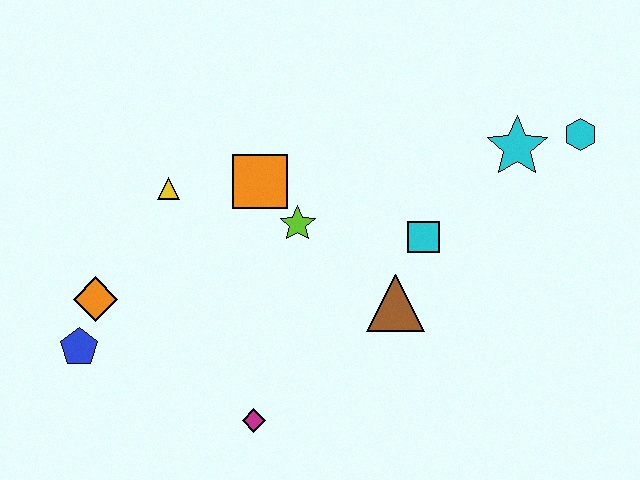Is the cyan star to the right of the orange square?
Yes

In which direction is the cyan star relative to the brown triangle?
The cyan star is above the brown triangle.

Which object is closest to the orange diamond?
The blue pentagon is closest to the orange diamond.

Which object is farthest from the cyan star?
The blue pentagon is farthest from the cyan star.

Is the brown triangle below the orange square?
Yes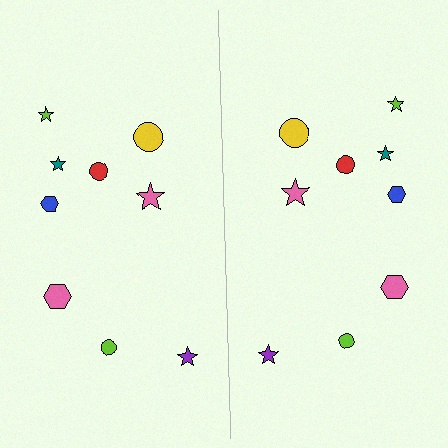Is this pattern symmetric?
Yes, this pattern has bilateral (reflection) symmetry.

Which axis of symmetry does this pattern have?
The pattern has a vertical axis of symmetry running through the center of the image.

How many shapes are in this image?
There are 18 shapes in this image.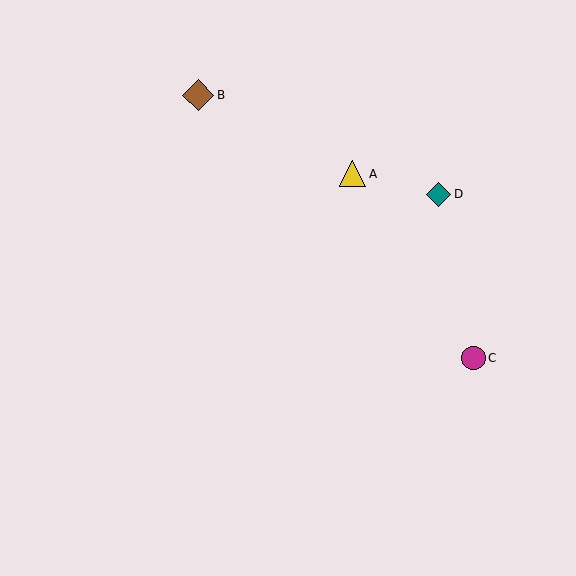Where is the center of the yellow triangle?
The center of the yellow triangle is at (353, 174).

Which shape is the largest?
The brown diamond (labeled B) is the largest.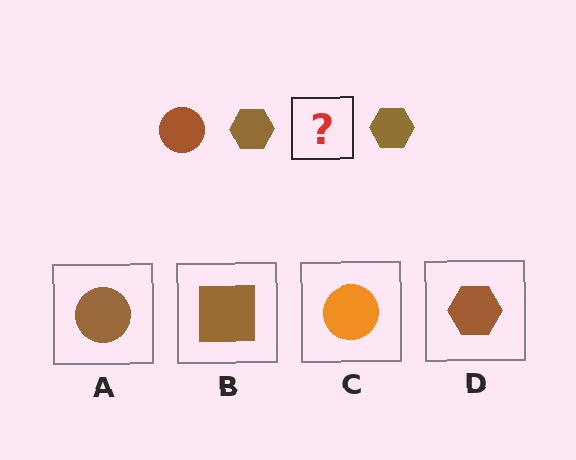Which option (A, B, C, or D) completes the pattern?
A.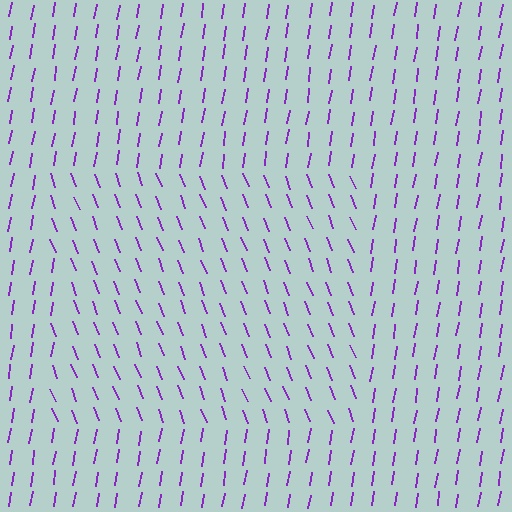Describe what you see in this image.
The image is filled with small purple line segments. A rectangle region in the image has lines oriented differently from the surrounding lines, creating a visible texture boundary.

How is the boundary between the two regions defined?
The boundary is defined purely by a change in line orientation (approximately 30 degrees difference). All lines are the same color and thickness.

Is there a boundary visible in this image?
Yes, there is a texture boundary formed by a change in line orientation.